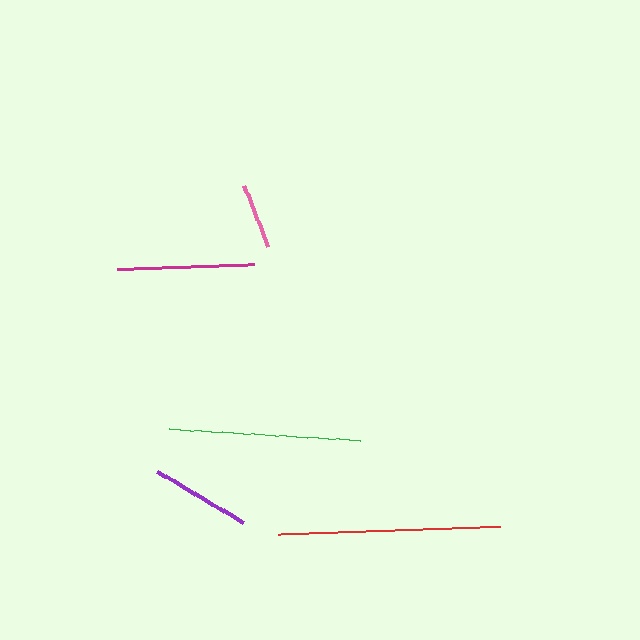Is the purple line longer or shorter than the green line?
The green line is longer than the purple line.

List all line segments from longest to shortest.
From longest to shortest: red, green, magenta, purple, pink.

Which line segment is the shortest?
The pink line is the shortest at approximately 66 pixels.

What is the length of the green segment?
The green segment is approximately 192 pixels long.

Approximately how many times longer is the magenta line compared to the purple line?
The magenta line is approximately 1.4 times the length of the purple line.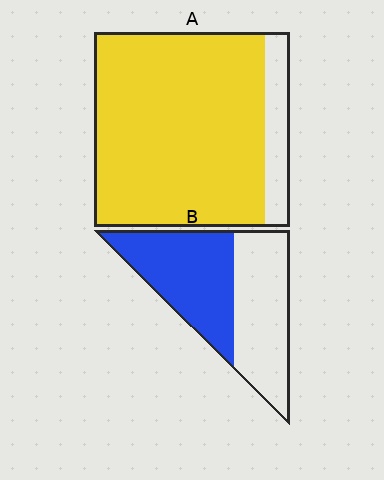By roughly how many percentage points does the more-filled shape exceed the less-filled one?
By roughly 35 percentage points (A over B).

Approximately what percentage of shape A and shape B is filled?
A is approximately 85% and B is approximately 50%.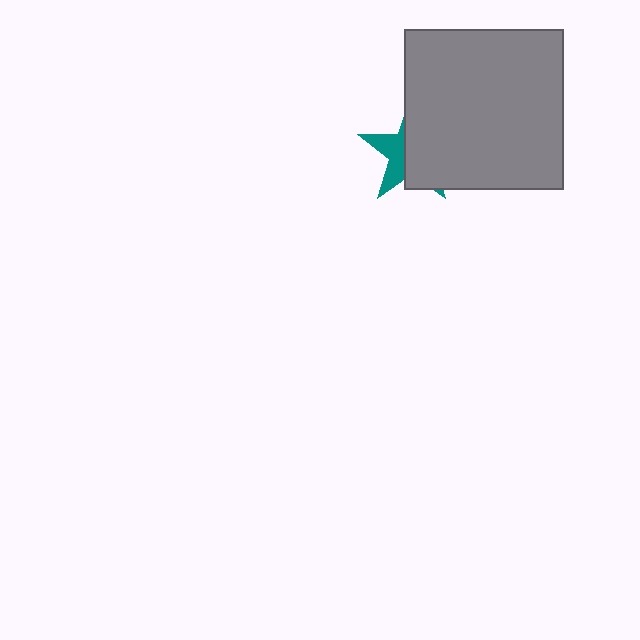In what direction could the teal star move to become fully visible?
The teal star could move left. That would shift it out from behind the gray square entirely.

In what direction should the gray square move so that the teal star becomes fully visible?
The gray square should move right. That is the shortest direction to clear the overlap and leave the teal star fully visible.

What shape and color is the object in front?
The object in front is a gray square.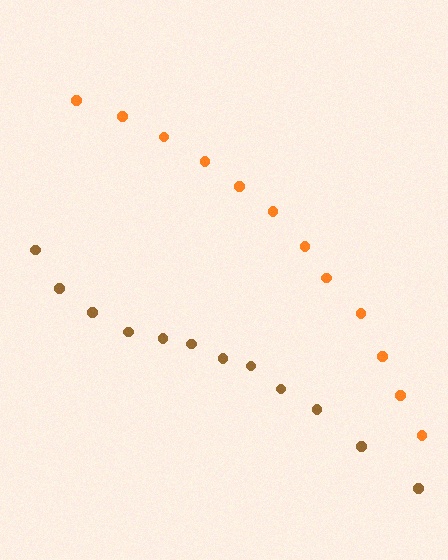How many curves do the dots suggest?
There are 2 distinct paths.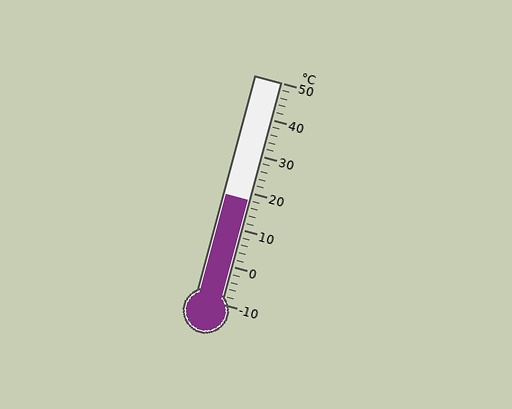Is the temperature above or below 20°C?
The temperature is below 20°C.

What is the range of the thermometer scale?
The thermometer scale ranges from -10°C to 50°C.